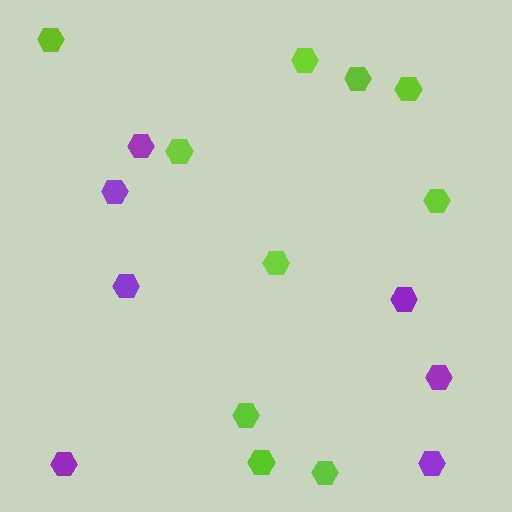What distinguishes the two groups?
There are 2 groups: one group of purple hexagons (7) and one group of lime hexagons (10).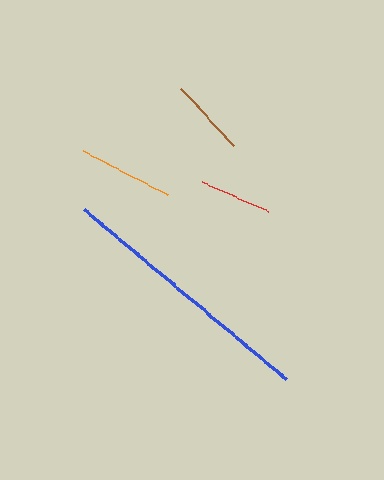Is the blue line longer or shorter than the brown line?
The blue line is longer than the brown line.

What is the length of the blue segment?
The blue segment is approximately 264 pixels long.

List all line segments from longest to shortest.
From longest to shortest: blue, orange, brown, red.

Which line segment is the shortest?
The red line is the shortest at approximately 72 pixels.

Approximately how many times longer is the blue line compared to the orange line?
The blue line is approximately 2.8 times the length of the orange line.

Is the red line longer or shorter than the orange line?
The orange line is longer than the red line.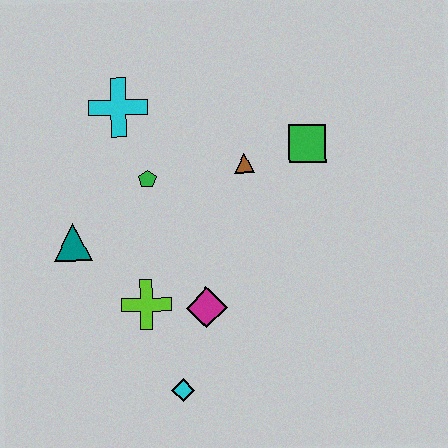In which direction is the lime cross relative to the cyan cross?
The lime cross is below the cyan cross.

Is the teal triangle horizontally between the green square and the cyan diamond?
No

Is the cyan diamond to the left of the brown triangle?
Yes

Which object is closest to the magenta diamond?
The lime cross is closest to the magenta diamond.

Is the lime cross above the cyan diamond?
Yes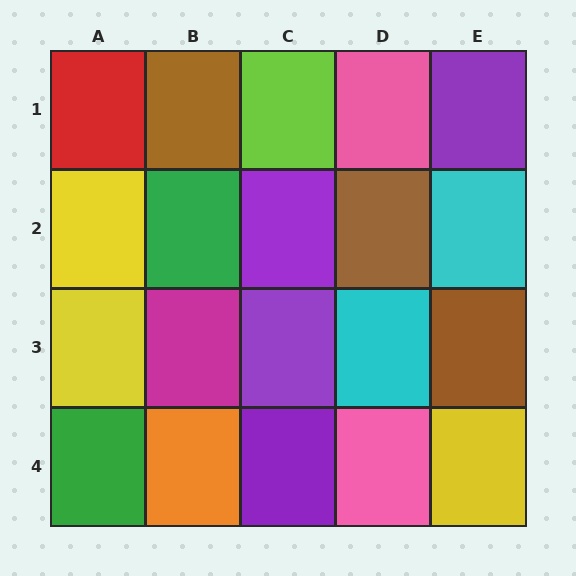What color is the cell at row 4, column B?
Orange.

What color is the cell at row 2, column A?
Yellow.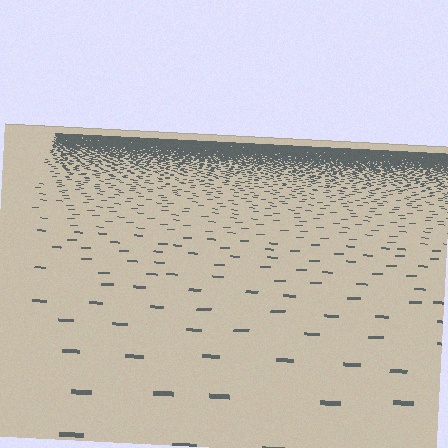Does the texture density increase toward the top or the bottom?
Density increases toward the top.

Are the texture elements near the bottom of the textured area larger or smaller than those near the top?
Larger. Near the bottom, elements are closer to the viewer and appear at a bigger on-screen size.